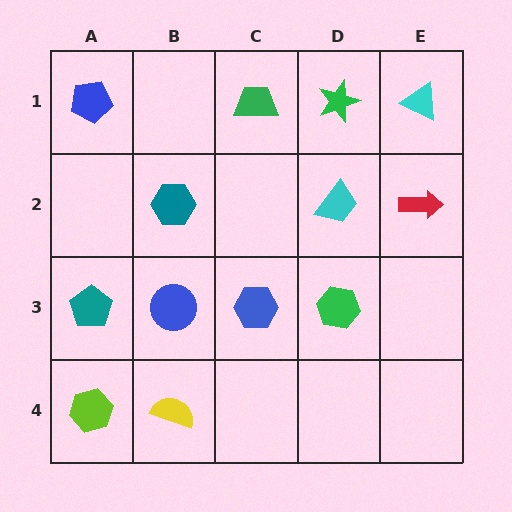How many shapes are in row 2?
3 shapes.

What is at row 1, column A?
A blue pentagon.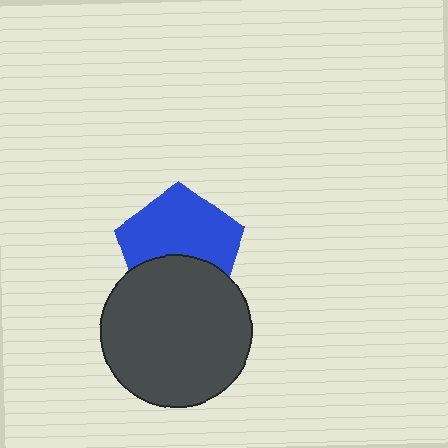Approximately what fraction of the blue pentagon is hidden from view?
Roughly 37% of the blue pentagon is hidden behind the dark gray circle.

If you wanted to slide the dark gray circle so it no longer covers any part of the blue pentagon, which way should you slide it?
Slide it down — that is the most direct way to separate the two shapes.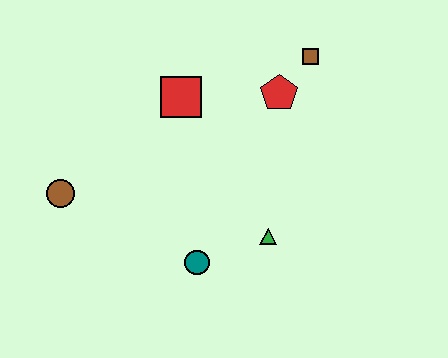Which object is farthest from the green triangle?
The brown circle is farthest from the green triangle.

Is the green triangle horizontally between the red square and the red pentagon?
Yes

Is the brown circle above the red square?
No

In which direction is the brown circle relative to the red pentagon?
The brown circle is to the left of the red pentagon.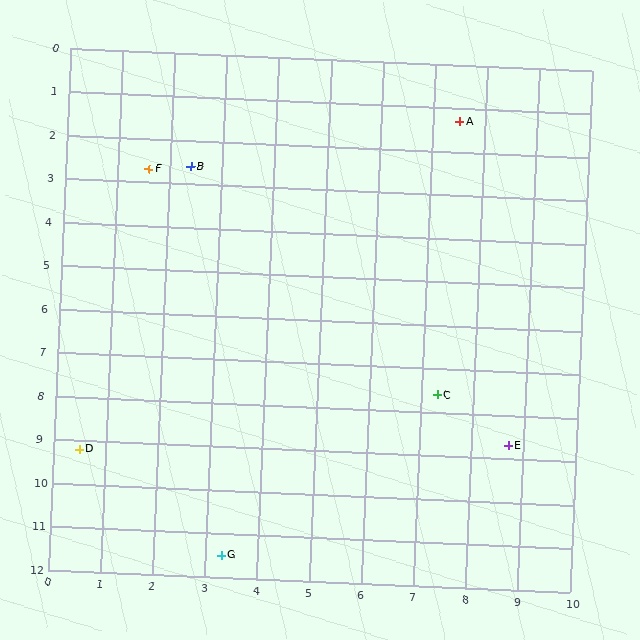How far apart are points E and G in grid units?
Points E and G are about 6.1 grid units apart.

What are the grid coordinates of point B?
Point B is at approximately (2.4, 2.6).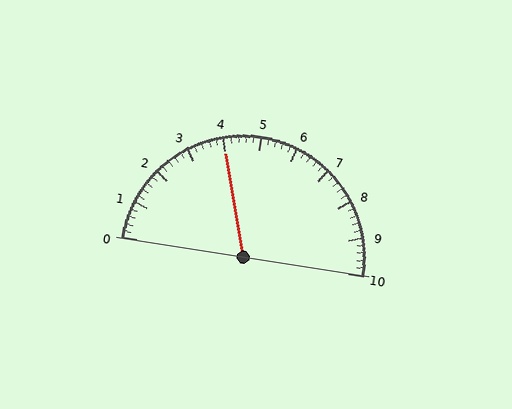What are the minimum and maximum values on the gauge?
The gauge ranges from 0 to 10.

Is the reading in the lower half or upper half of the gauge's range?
The reading is in the lower half of the range (0 to 10).